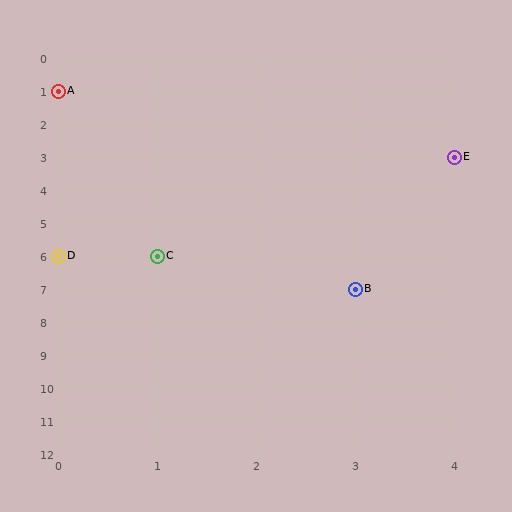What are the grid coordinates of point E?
Point E is at grid coordinates (4, 3).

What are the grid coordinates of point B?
Point B is at grid coordinates (3, 7).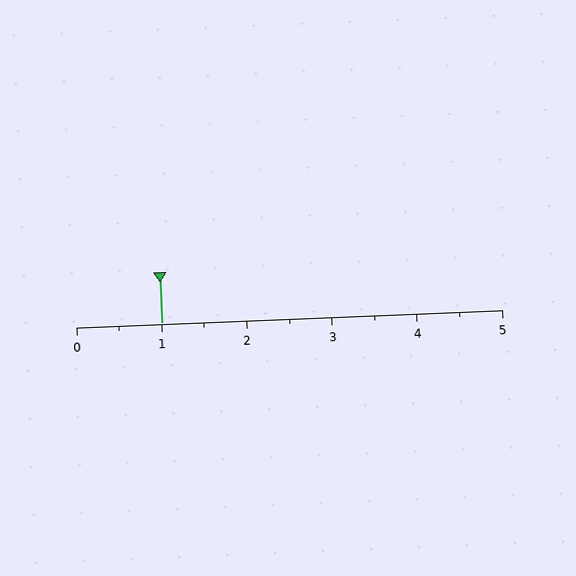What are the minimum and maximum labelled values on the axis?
The axis runs from 0 to 5.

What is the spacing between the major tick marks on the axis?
The major ticks are spaced 1 apart.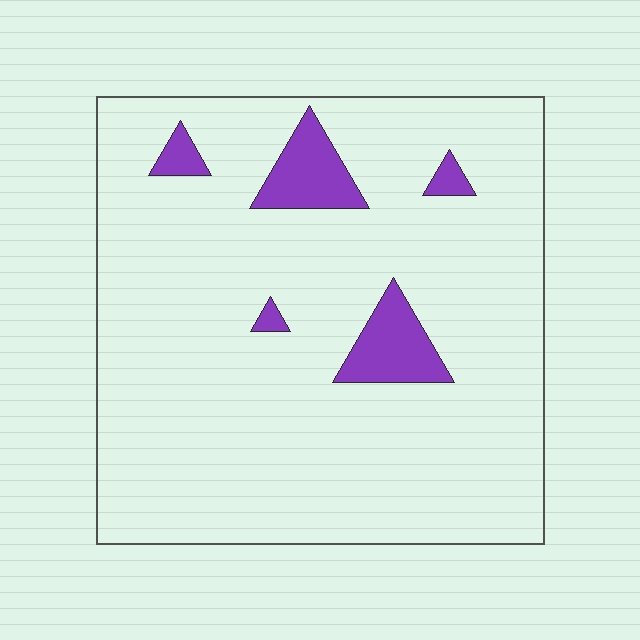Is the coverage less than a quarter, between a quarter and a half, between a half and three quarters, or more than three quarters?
Less than a quarter.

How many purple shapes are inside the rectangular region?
5.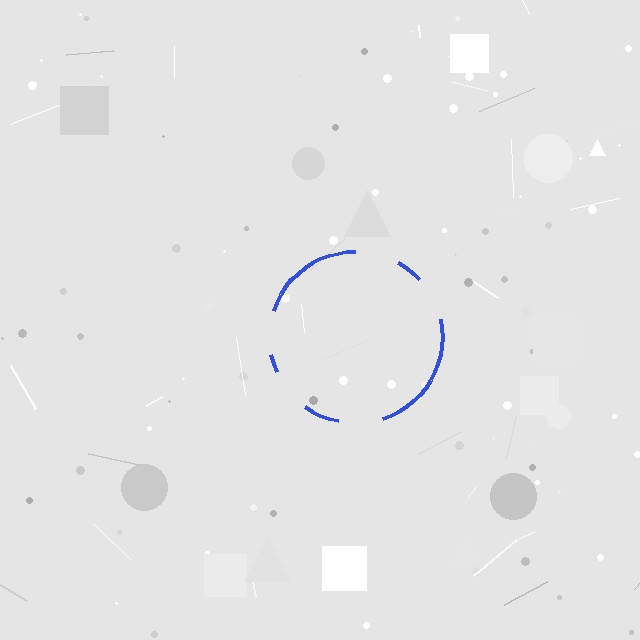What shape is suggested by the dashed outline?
The dashed outline suggests a circle.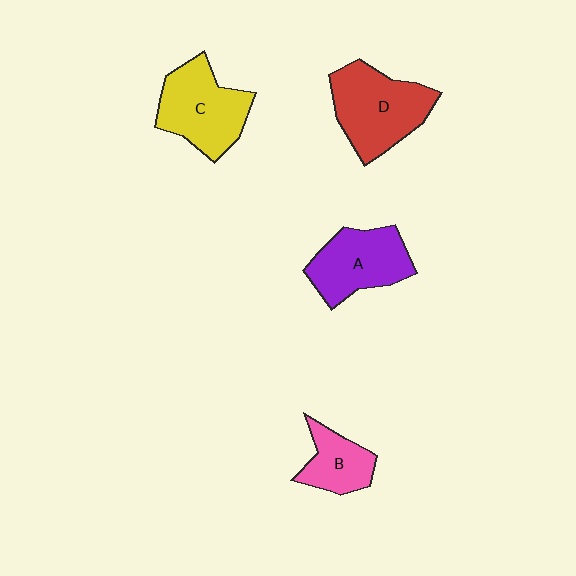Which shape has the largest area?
Shape D (red).